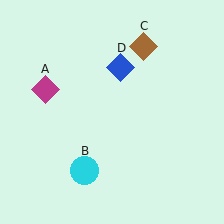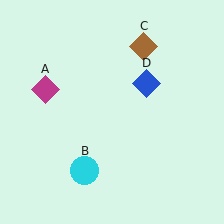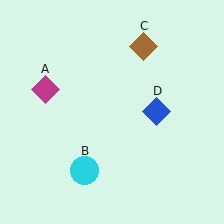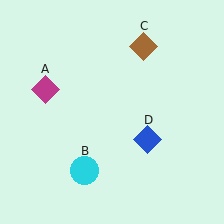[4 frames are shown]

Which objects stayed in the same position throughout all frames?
Magenta diamond (object A) and cyan circle (object B) and brown diamond (object C) remained stationary.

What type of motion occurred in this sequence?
The blue diamond (object D) rotated clockwise around the center of the scene.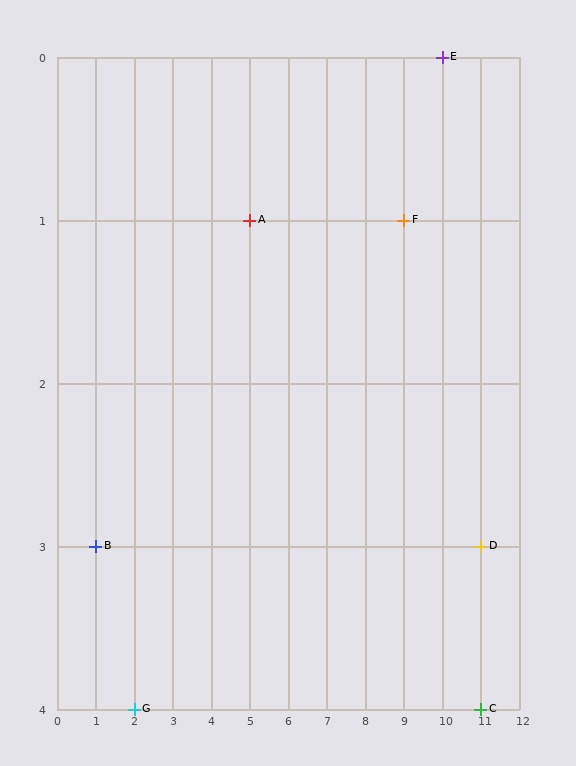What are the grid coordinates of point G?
Point G is at grid coordinates (2, 4).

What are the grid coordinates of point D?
Point D is at grid coordinates (11, 3).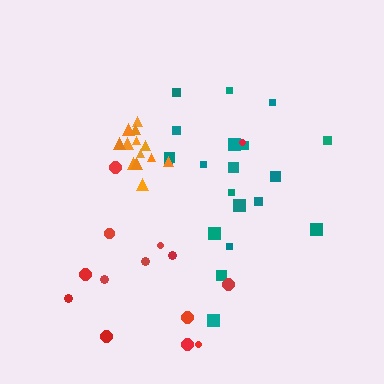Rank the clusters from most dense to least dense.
orange, teal, red.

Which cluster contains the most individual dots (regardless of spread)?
Teal (20).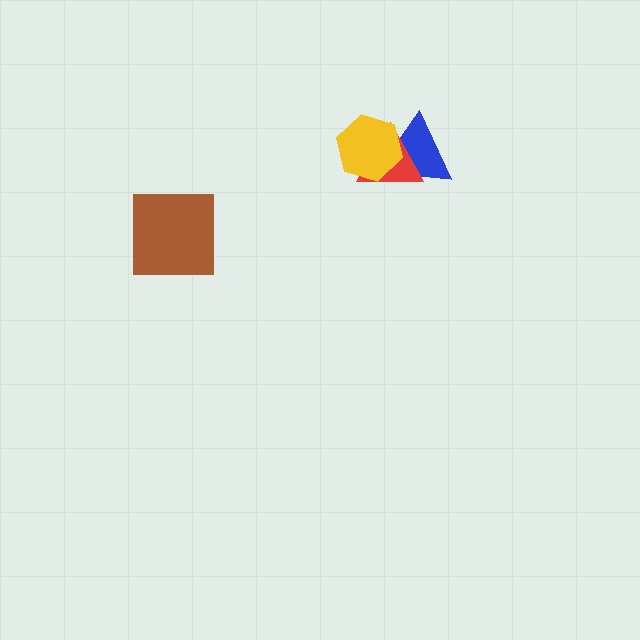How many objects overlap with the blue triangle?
2 objects overlap with the blue triangle.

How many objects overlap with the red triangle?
2 objects overlap with the red triangle.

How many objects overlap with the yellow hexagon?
2 objects overlap with the yellow hexagon.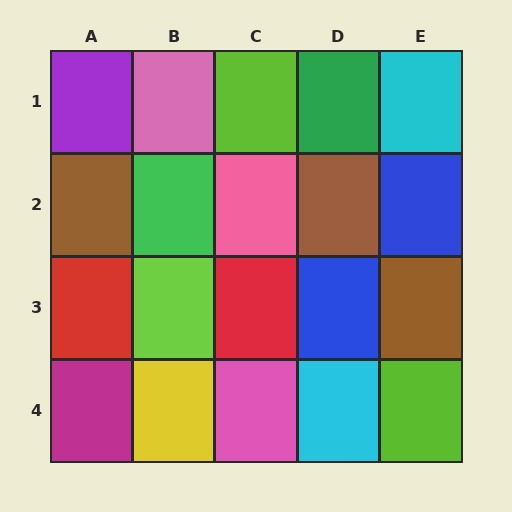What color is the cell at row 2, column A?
Brown.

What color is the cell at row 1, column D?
Green.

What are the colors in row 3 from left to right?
Red, lime, red, blue, brown.